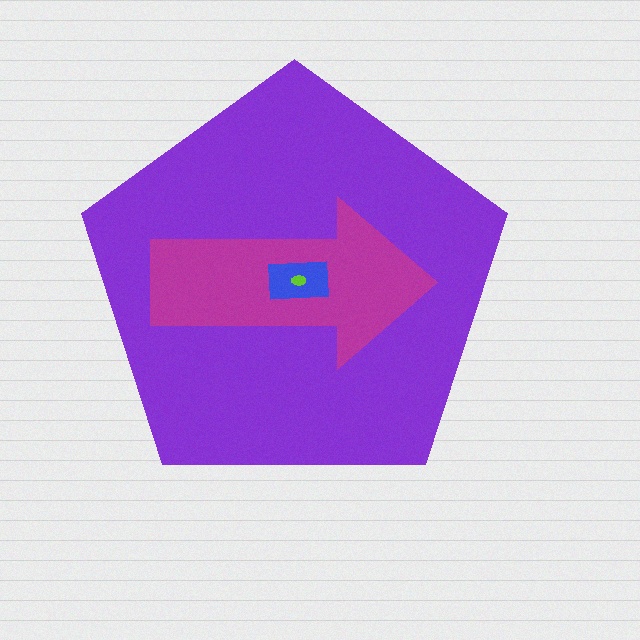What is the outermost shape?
The purple pentagon.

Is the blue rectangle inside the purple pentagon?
Yes.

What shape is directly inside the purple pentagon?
The magenta arrow.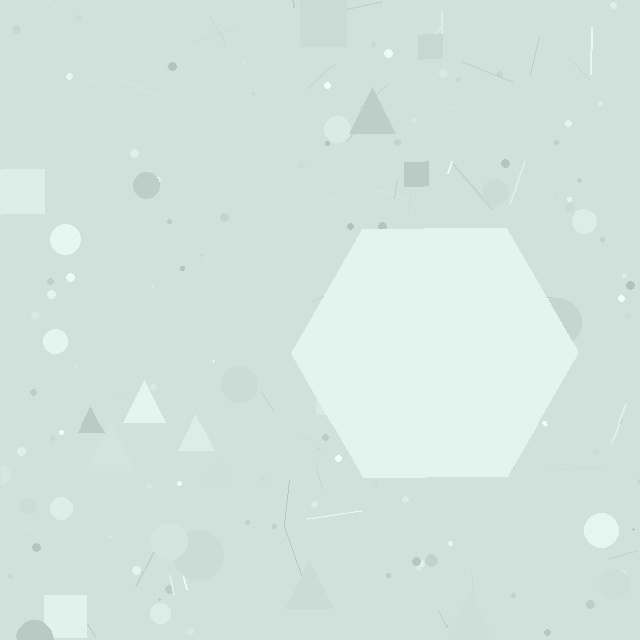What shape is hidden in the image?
A hexagon is hidden in the image.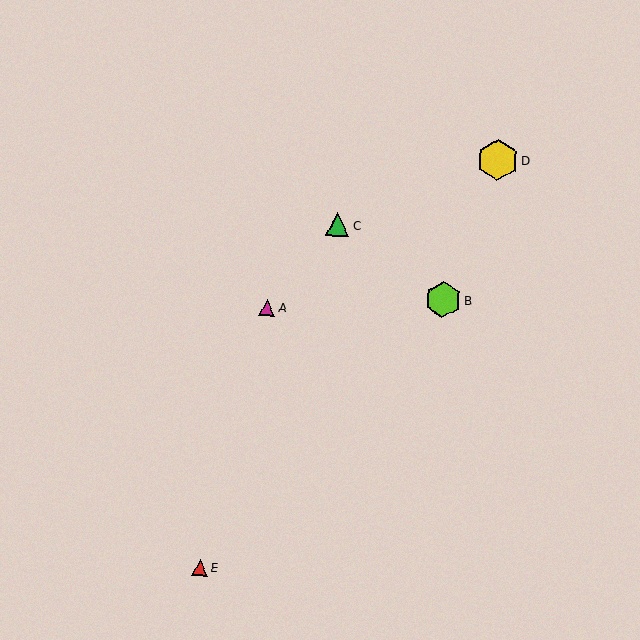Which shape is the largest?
The yellow hexagon (labeled D) is the largest.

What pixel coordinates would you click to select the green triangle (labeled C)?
Click at (338, 224) to select the green triangle C.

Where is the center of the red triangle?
The center of the red triangle is at (200, 568).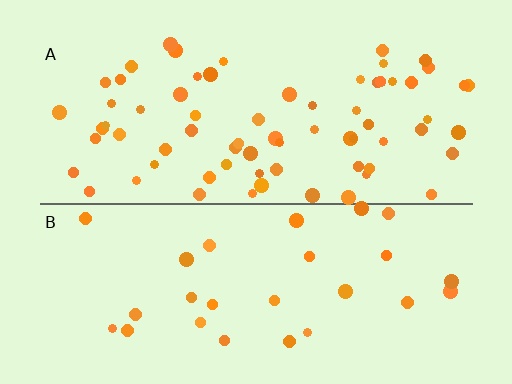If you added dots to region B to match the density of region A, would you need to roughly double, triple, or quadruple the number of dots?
Approximately triple.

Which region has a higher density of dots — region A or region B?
A (the top).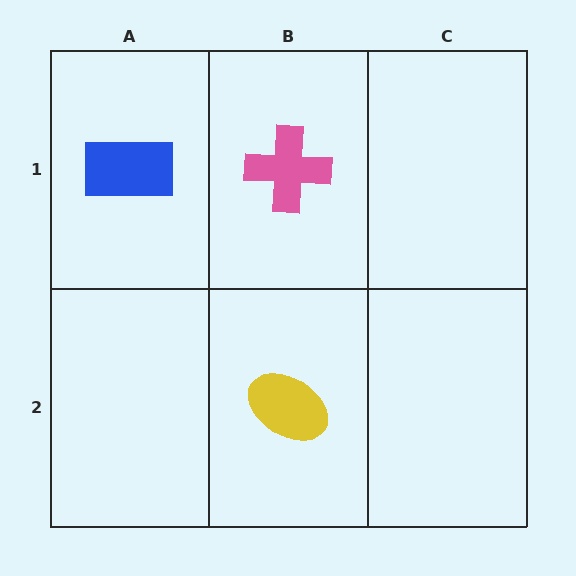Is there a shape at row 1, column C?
No, that cell is empty.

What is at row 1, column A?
A blue rectangle.